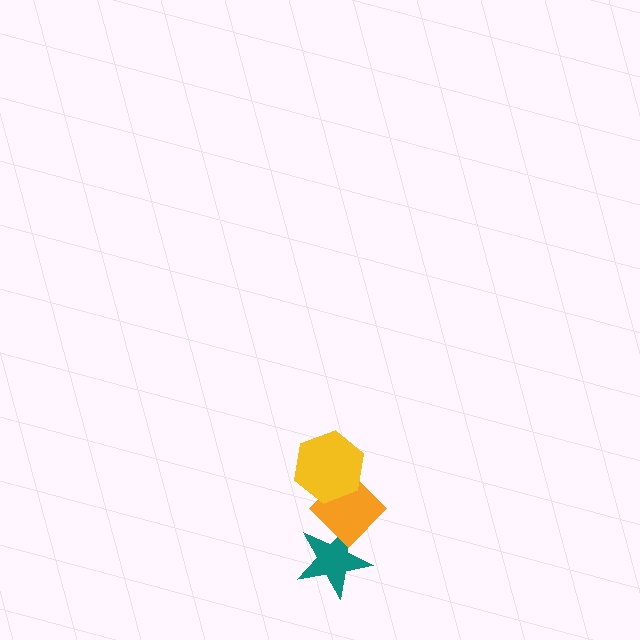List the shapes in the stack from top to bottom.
From top to bottom: the yellow hexagon, the orange diamond, the teal star.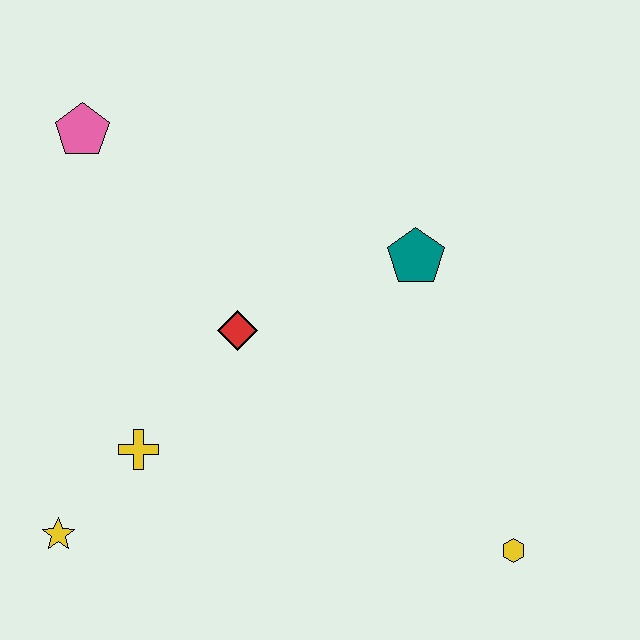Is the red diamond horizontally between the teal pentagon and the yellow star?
Yes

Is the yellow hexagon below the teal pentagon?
Yes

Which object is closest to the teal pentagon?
The red diamond is closest to the teal pentagon.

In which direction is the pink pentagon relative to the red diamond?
The pink pentagon is above the red diamond.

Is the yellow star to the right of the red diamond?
No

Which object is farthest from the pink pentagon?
The yellow hexagon is farthest from the pink pentagon.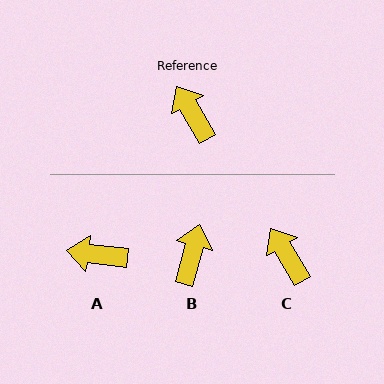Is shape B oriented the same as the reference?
No, it is off by about 46 degrees.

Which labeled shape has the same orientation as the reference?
C.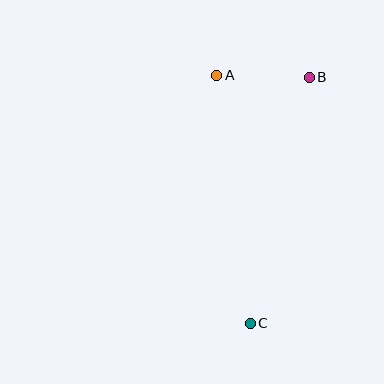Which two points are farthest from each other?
Points B and C are farthest from each other.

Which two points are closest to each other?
Points A and B are closest to each other.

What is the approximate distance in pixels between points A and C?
The distance between A and C is approximately 250 pixels.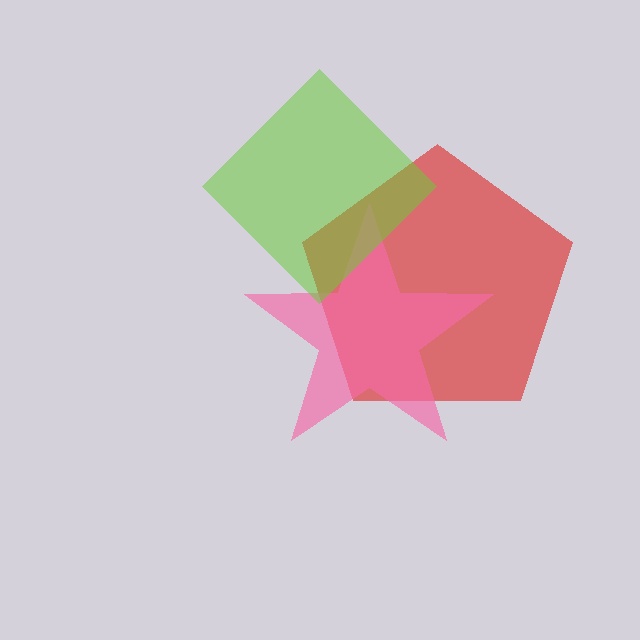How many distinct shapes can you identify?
There are 3 distinct shapes: a red pentagon, a pink star, a lime diamond.